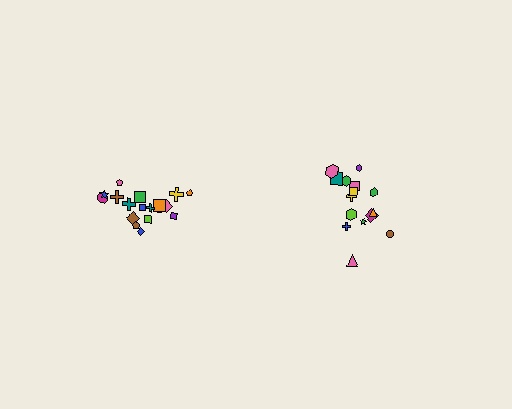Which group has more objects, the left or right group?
The left group.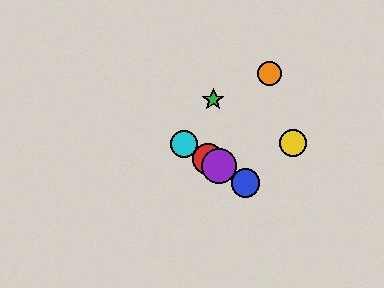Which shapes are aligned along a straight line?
The red circle, the blue circle, the purple circle, the cyan circle are aligned along a straight line.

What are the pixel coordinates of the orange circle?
The orange circle is at (270, 73).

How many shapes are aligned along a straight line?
4 shapes (the red circle, the blue circle, the purple circle, the cyan circle) are aligned along a straight line.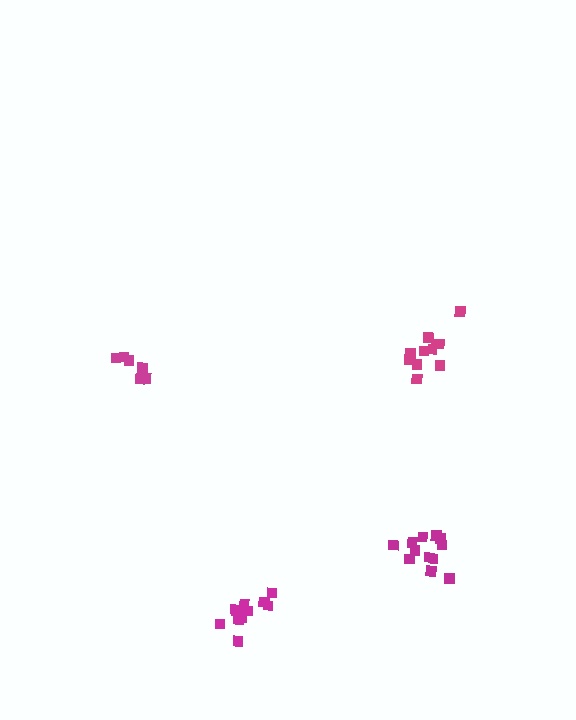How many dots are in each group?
Group 1: 12 dots, Group 2: 12 dots, Group 3: 6 dots, Group 4: 11 dots (41 total).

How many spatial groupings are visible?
There are 4 spatial groupings.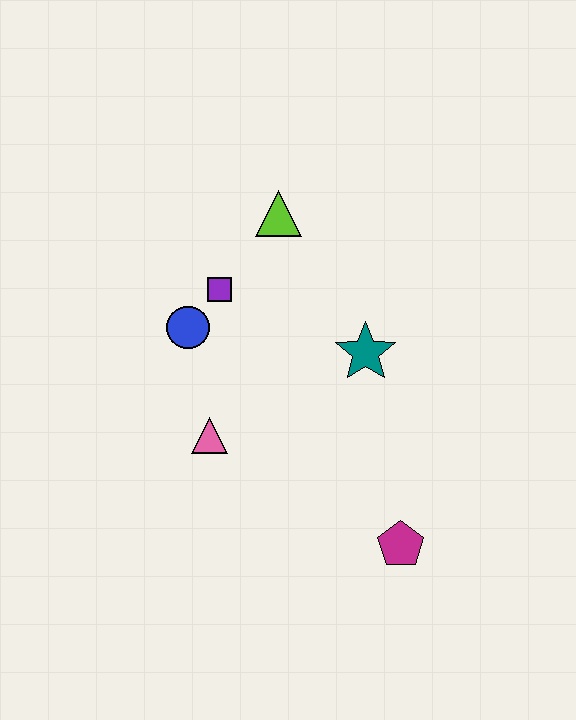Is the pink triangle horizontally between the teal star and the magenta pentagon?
No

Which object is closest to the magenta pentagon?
The teal star is closest to the magenta pentagon.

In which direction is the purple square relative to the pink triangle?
The purple square is above the pink triangle.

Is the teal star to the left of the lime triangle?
No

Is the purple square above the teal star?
Yes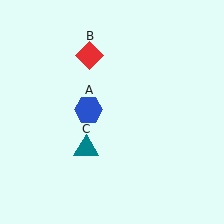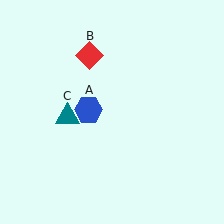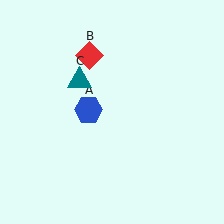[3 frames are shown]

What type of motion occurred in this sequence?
The teal triangle (object C) rotated clockwise around the center of the scene.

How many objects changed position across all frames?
1 object changed position: teal triangle (object C).